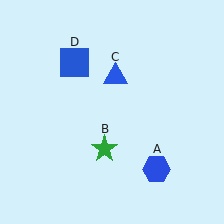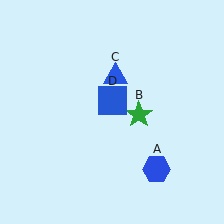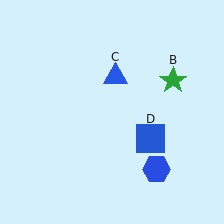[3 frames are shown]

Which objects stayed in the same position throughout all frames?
Blue hexagon (object A) and blue triangle (object C) remained stationary.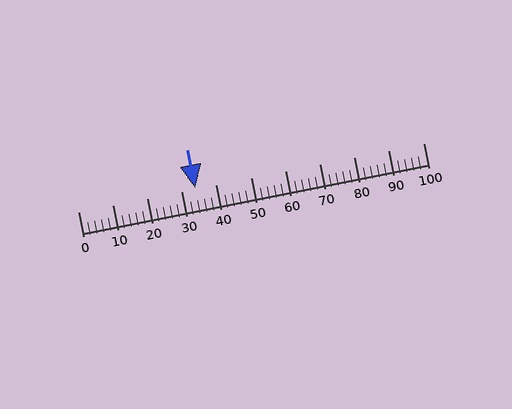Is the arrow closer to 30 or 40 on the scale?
The arrow is closer to 30.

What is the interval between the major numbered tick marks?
The major tick marks are spaced 10 units apart.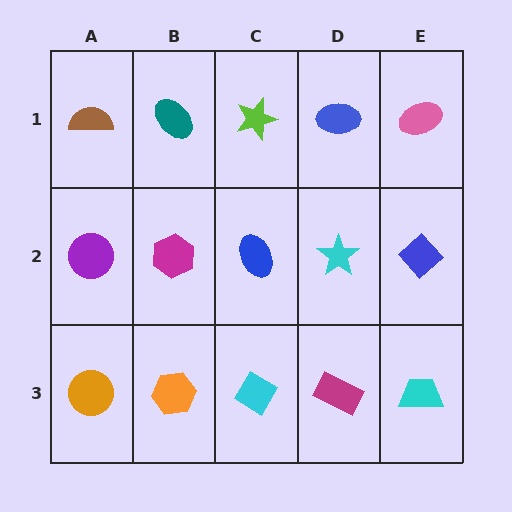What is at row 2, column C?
A blue ellipse.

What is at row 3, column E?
A cyan trapezoid.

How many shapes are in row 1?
5 shapes.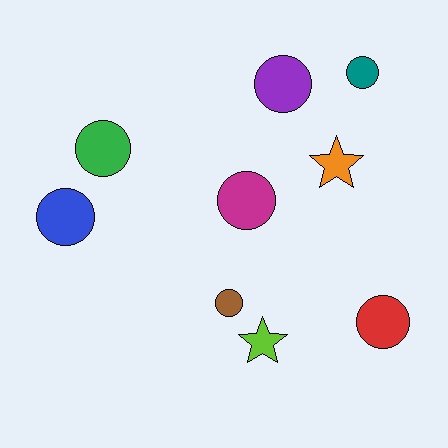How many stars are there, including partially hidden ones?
There are 2 stars.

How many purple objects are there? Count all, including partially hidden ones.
There is 1 purple object.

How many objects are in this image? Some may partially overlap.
There are 9 objects.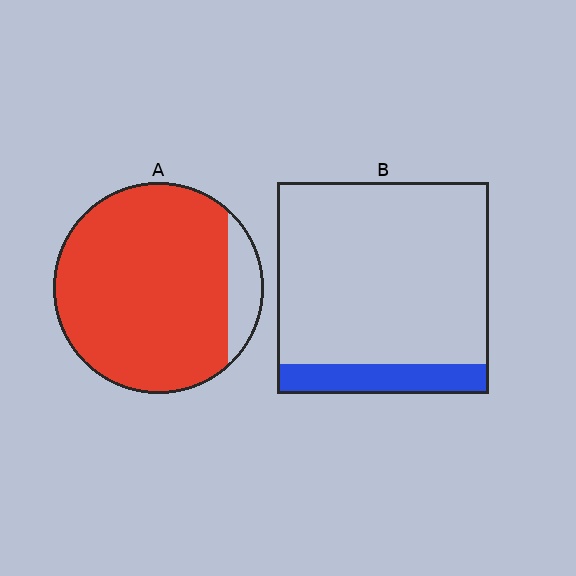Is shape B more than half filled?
No.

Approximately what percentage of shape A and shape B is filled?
A is approximately 90% and B is approximately 15%.